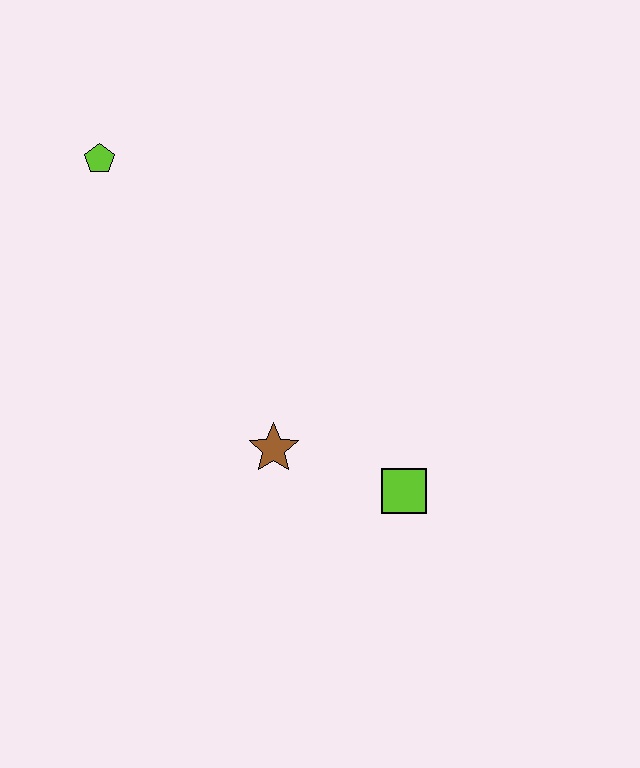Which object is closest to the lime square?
The brown star is closest to the lime square.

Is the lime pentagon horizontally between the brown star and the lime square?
No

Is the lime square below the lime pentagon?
Yes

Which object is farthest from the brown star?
The lime pentagon is farthest from the brown star.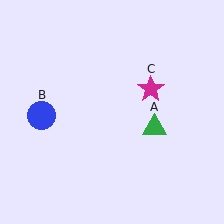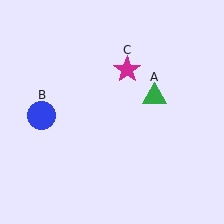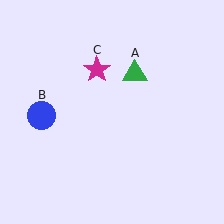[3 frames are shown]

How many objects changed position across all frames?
2 objects changed position: green triangle (object A), magenta star (object C).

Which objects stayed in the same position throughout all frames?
Blue circle (object B) remained stationary.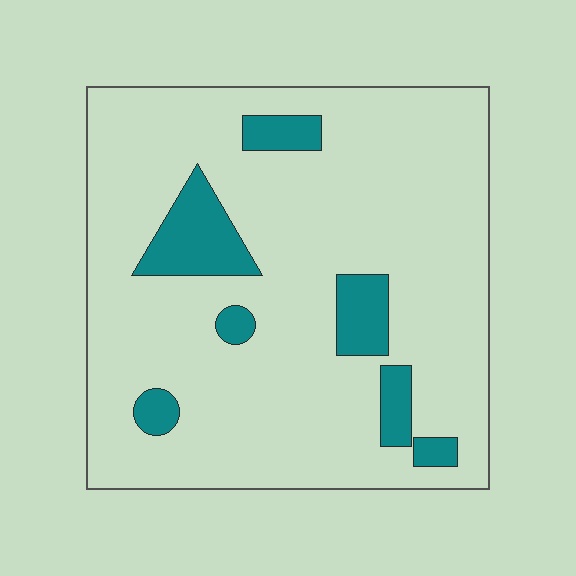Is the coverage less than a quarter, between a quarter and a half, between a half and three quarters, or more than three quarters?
Less than a quarter.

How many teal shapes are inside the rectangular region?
7.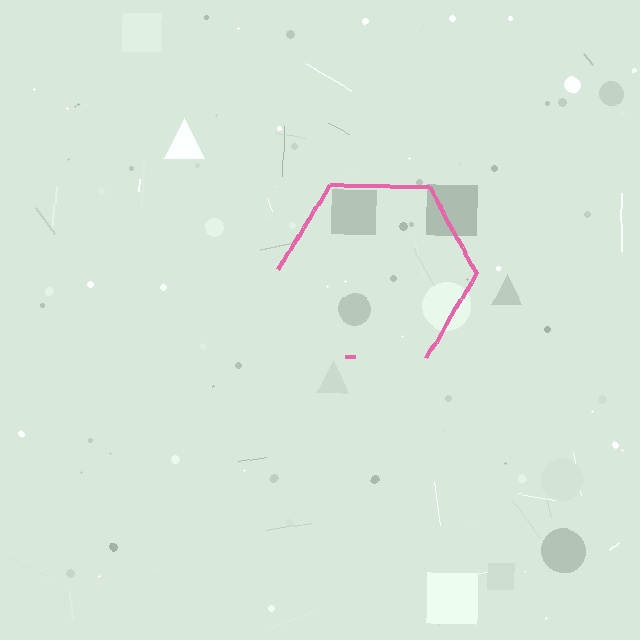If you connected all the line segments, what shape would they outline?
They would outline a hexagon.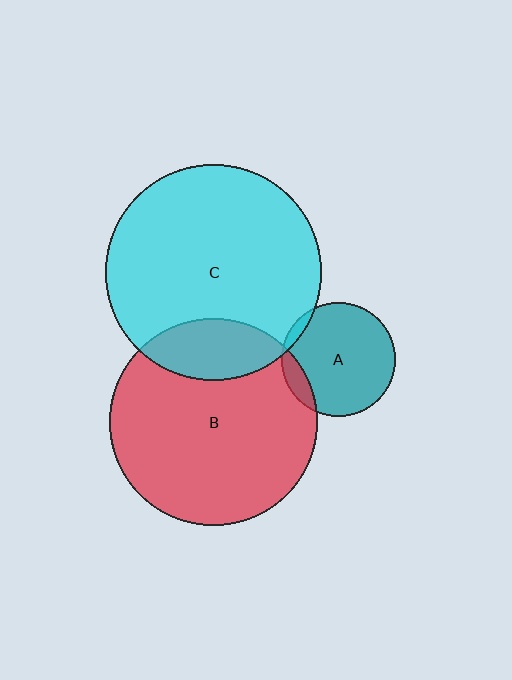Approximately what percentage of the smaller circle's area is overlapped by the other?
Approximately 20%.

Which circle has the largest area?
Circle C (cyan).